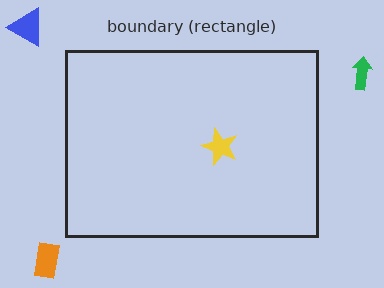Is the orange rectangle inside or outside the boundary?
Outside.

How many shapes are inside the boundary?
1 inside, 3 outside.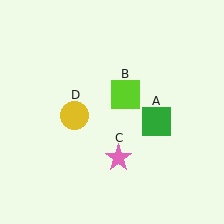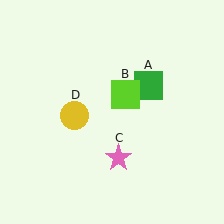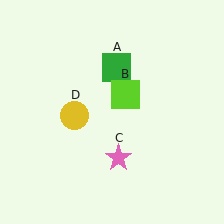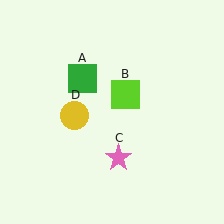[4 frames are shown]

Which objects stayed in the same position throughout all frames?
Lime square (object B) and pink star (object C) and yellow circle (object D) remained stationary.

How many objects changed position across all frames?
1 object changed position: green square (object A).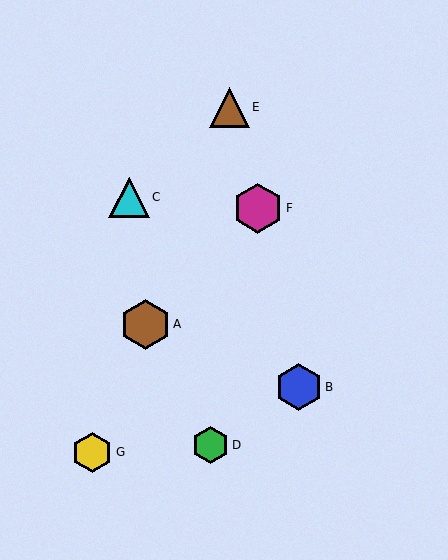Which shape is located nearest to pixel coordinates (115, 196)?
The cyan triangle (labeled C) at (129, 197) is nearest to that location.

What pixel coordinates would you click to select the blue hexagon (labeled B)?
Click at (299, 387) to select the blue hexagon B.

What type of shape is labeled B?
Shape B is a blue hexagon.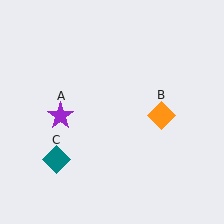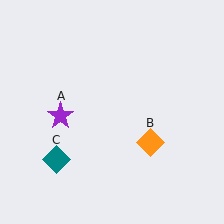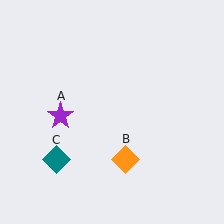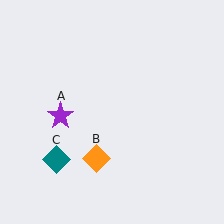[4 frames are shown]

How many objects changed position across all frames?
1 object changed position: orange diamond (object B).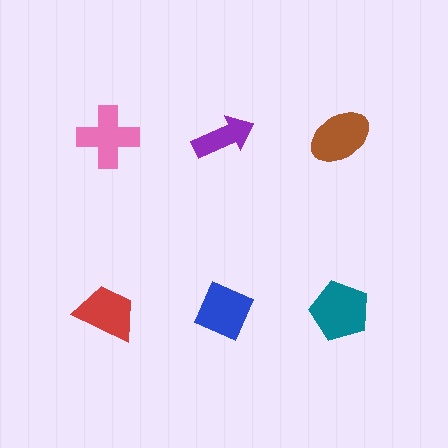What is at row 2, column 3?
A teal pentagon.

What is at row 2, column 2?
A blue diamond.